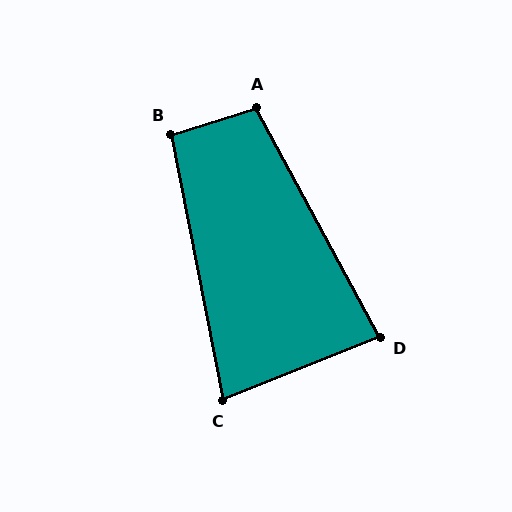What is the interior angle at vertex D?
Approximately 84 degrees (acute).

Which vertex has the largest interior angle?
A, at approximately 101 degrees.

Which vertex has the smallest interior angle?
C, at approximately 79 degrees.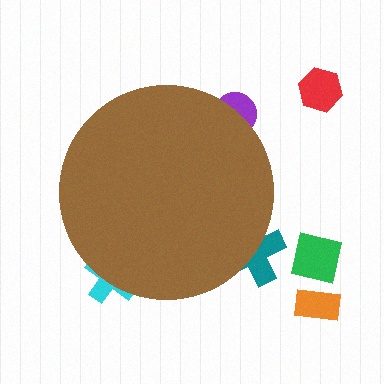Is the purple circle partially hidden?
Yes, the purple circle is partially hidden behind the brown circle.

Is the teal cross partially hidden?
Yes, the teal cross is partially hidden behind the brown circle.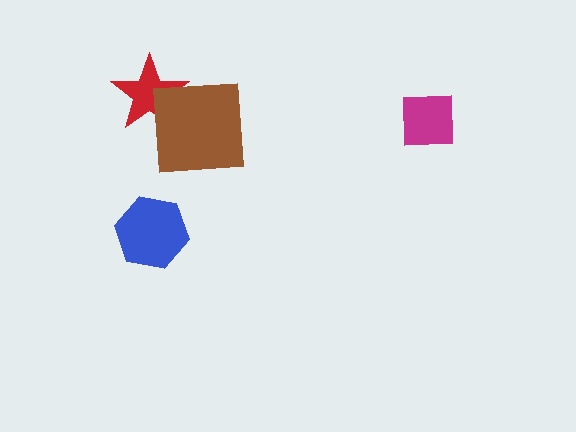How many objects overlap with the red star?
1 object overlaps with the red star.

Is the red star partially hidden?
Yes, it is partially covered by another shape.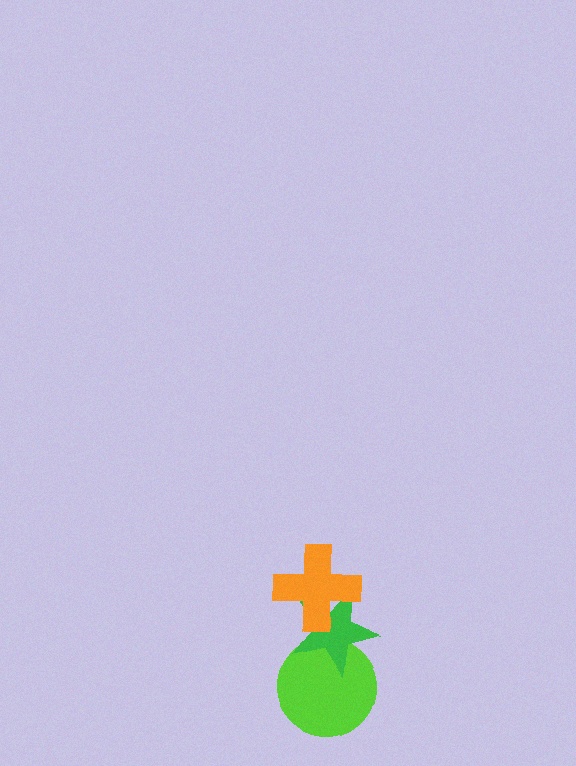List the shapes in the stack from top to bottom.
From top to bottom: the orange cross, the green star, the lime circle.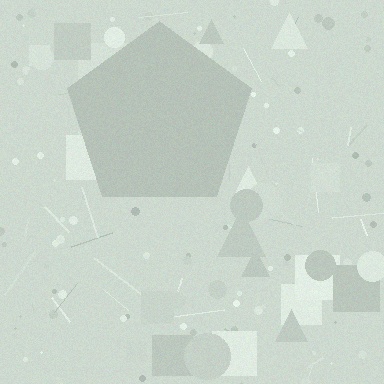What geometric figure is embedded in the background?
A pentagon is embedded in the background.